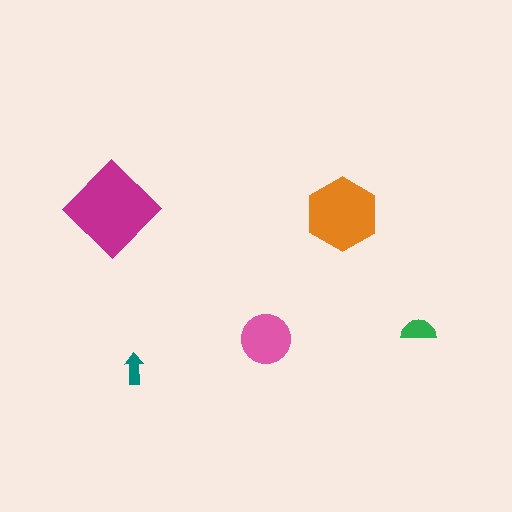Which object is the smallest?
The teal arrow.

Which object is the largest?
The magenta diamond.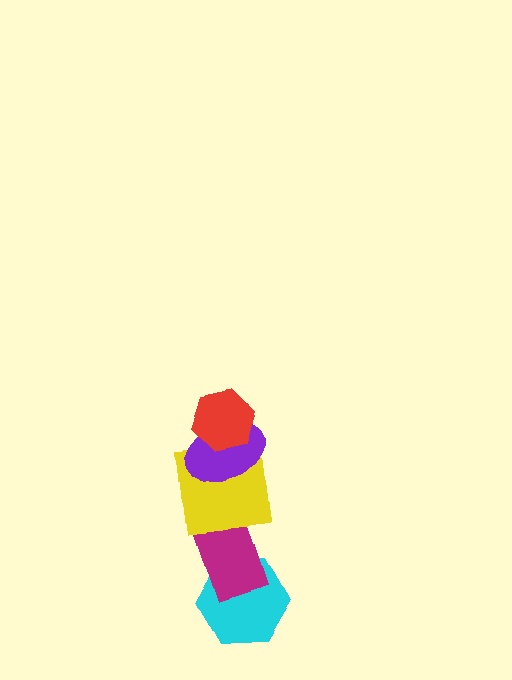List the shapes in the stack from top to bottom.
From top to bottom: the red hexagon, the purple ellipse, the yellow square, the magenta rectangle, the cyan hexagon.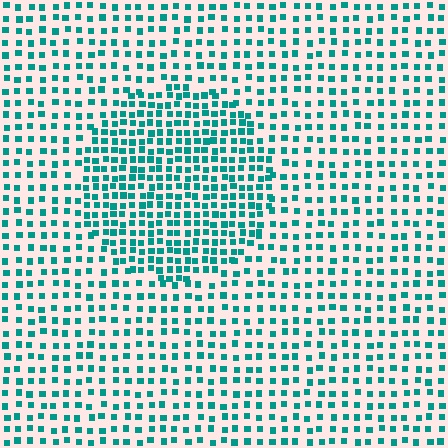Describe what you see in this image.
The image contains small teal elements arranged at two different densities. A circle-shaped region is visible where the elements are more densely packed than the surrounding area.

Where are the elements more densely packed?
The elements are more densely packed inside the circle boundary.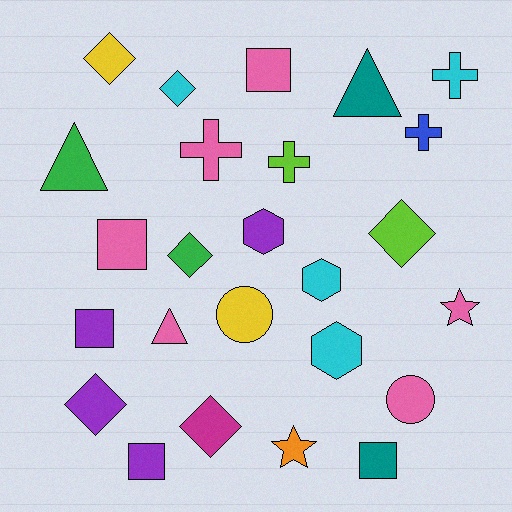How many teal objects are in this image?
There are 2 teal objects.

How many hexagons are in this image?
There are 3 hexagons.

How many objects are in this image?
There are 25 objects.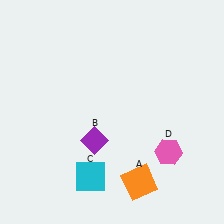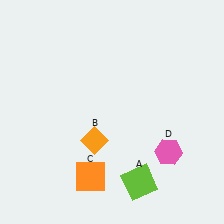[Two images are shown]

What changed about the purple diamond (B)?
In Image 1, B is purple. In Image 2, it changed to orange.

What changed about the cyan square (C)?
In Image 1, C is cyan. In Image 2, it changed to orange.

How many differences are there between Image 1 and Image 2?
There are 3 differences between the two images.